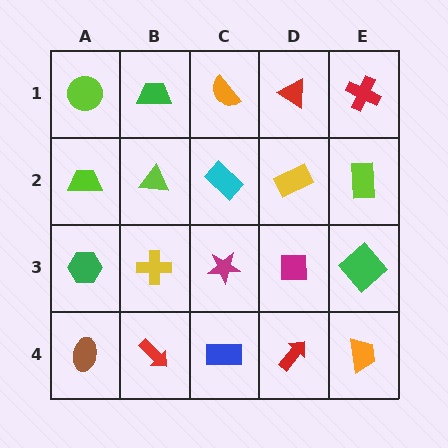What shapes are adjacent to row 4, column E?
A green diamond (row 3, column E), a red arrow (row 4, column D).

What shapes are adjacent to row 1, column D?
A yellow rectangle (row 2, column D), an orange semicircle (row 1, column C), a red cross (row 1, column E).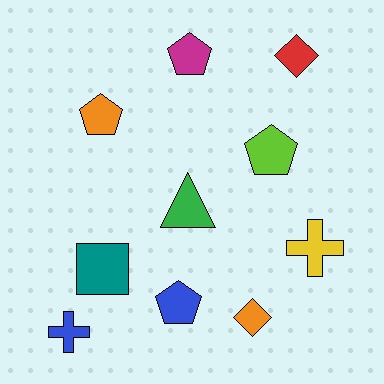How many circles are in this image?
There are no circles.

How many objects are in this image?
There are 10 objects.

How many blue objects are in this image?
There are 2 blue objects.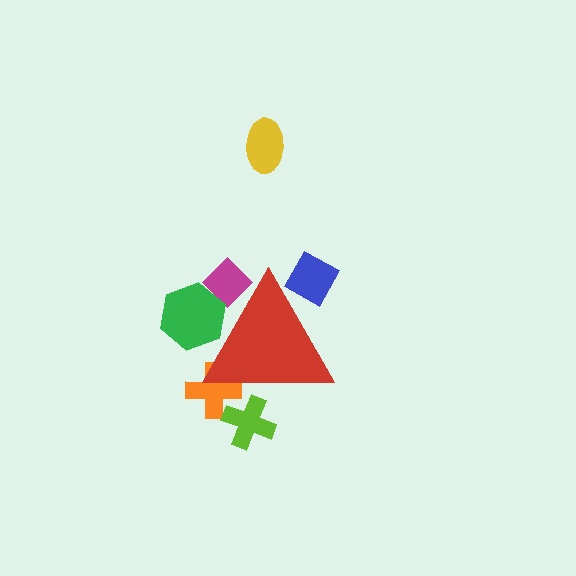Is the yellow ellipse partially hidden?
No, the yellow ellipse is fully visible.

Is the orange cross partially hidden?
Yes, the orange cross is partially hidden behind the red triangle.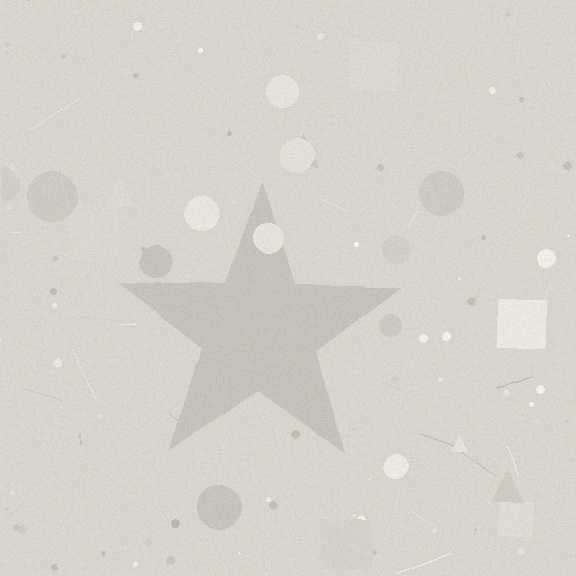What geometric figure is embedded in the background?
A star is embedded in the background.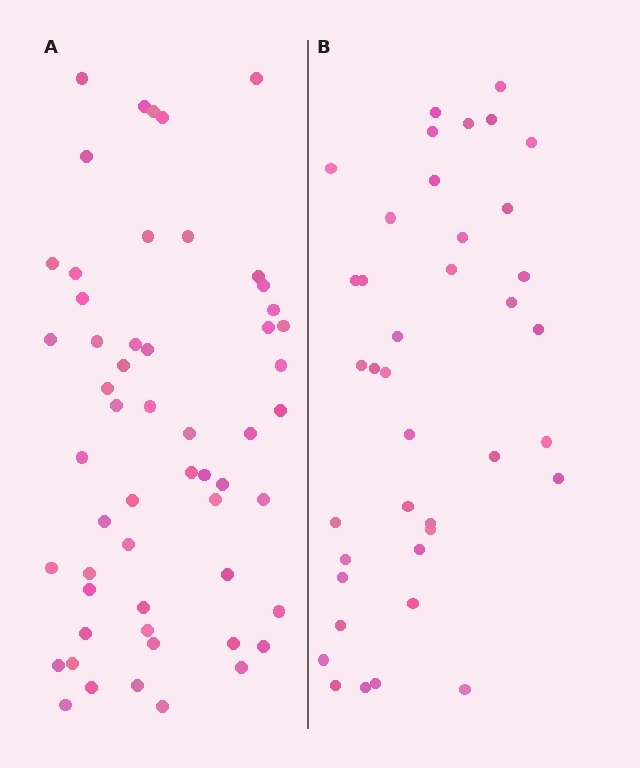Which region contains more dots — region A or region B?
Region A (the left region) has more dots.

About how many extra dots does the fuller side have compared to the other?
Region A has approximately 15 more dots than region B.